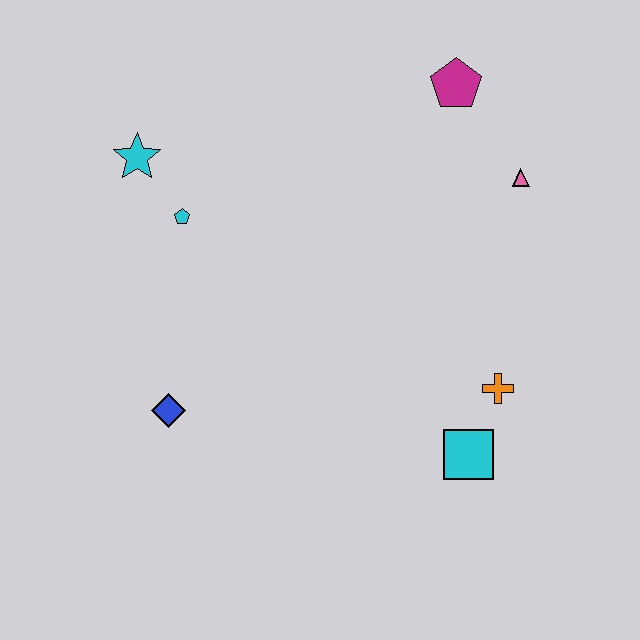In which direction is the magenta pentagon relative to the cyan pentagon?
The magenta pentagon is to the right of the cyan pentagon.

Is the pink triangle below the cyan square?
No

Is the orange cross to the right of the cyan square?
Yes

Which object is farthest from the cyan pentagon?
The cyan square is farthest from the cyan pentagon.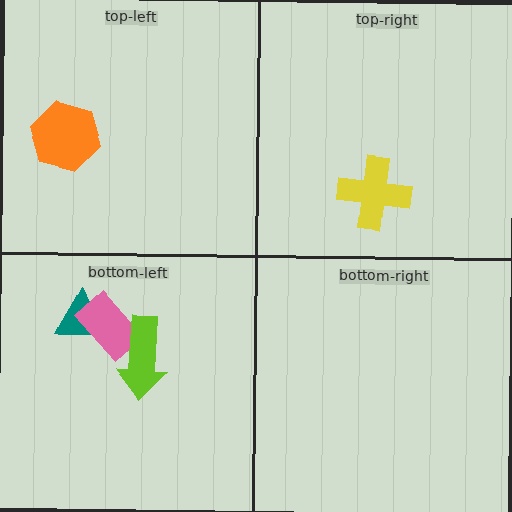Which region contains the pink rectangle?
The bottom-left region.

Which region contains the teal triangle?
The bottom-left region.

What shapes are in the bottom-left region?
The teal triangle, the pink rectangle, the lime arrow.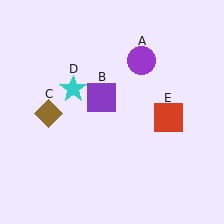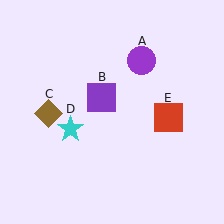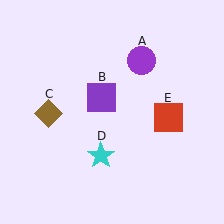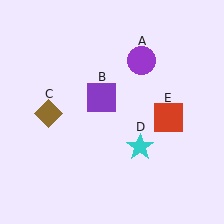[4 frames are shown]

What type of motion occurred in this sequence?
The cyan star (object D) rotated counterclockwise around the center of the scene.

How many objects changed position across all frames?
1 object changed position: cyan star (object D).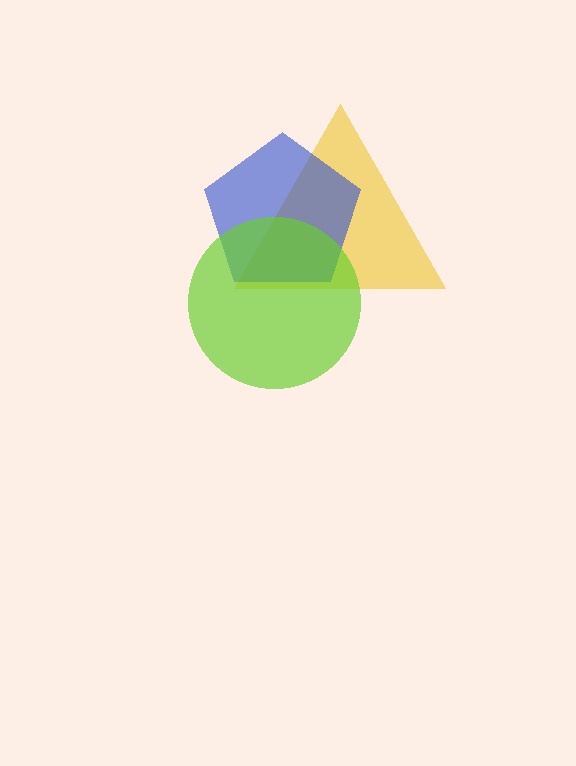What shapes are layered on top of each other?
The layered shapes are: a yellow triangle, a blue pentagon, a lime circle.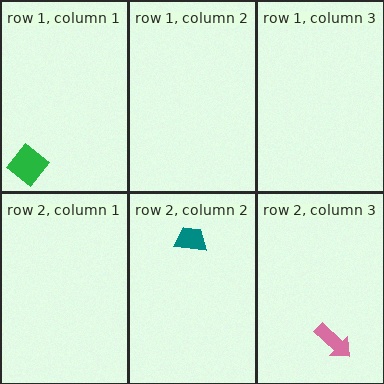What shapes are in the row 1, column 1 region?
The green diamond.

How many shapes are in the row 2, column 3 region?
1.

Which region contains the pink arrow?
The row 2, column 3 region.